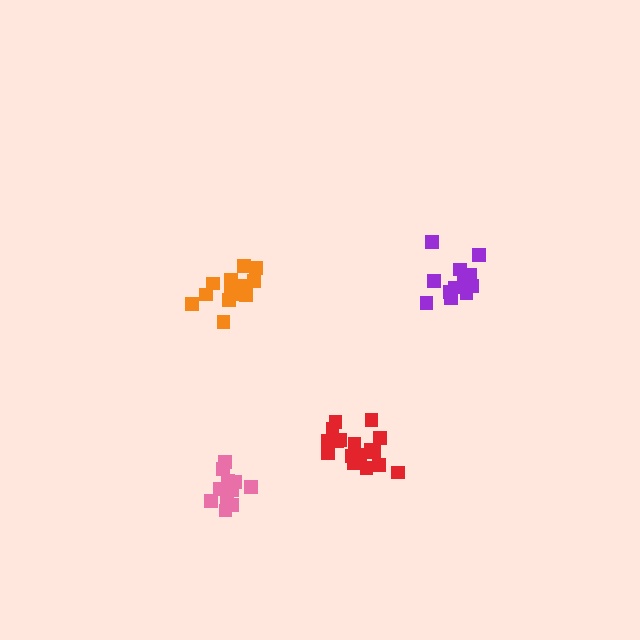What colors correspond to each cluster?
The clusters are colored: purple, red, pink, orange.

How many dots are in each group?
Group 1: 12 dots, Group 2: 17 dots, Group 3: 11 dots, Group 4: 14 dots (54 total).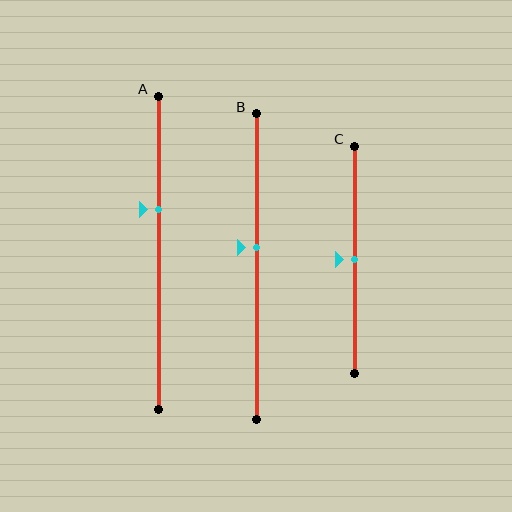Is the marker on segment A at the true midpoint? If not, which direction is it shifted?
No, the marker on segment A is shifted upward by about 14% of the segment length.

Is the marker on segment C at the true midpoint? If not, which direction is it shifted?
Yes, the marker on segment C is at the true midpoint.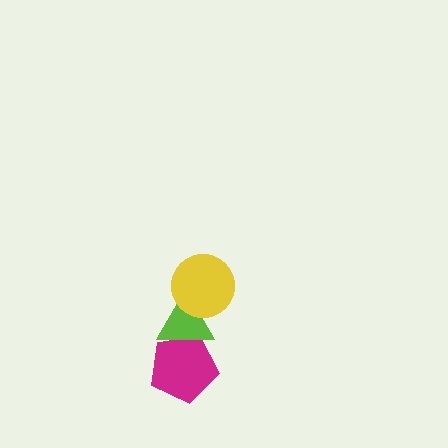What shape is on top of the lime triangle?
The yellow circle is on top of the lime triangle.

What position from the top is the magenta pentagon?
The magenta pentagon is 3rd from the top.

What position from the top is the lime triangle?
The lime triangle is 2nd from the top.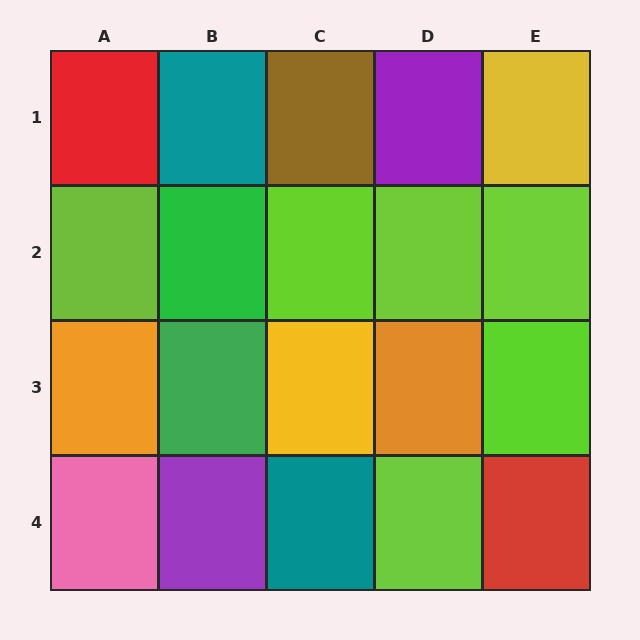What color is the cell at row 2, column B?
Green.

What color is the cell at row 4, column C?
Teal.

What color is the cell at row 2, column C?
Lime.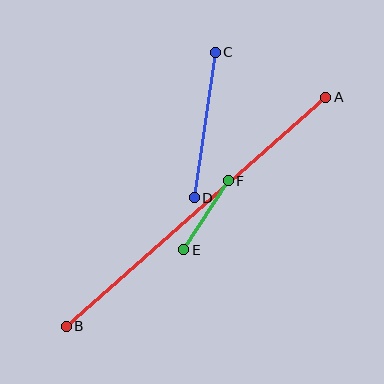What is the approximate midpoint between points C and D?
The midpoint is at approximately (205, 125) pixels.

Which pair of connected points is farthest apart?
Points A and B are farthest apart.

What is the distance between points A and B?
The distance is approximately 346 pixels.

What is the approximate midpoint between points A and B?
The midpoint is at approximately (196, 212) pixels.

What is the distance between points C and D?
The distance is approximately 147 pixels.